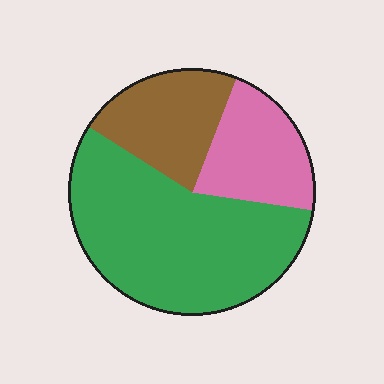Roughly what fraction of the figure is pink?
Pink takes up less than a quarter of the figure.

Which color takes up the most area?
Green, at roughly 55%.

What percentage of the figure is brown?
Brown covers 22% of the figure.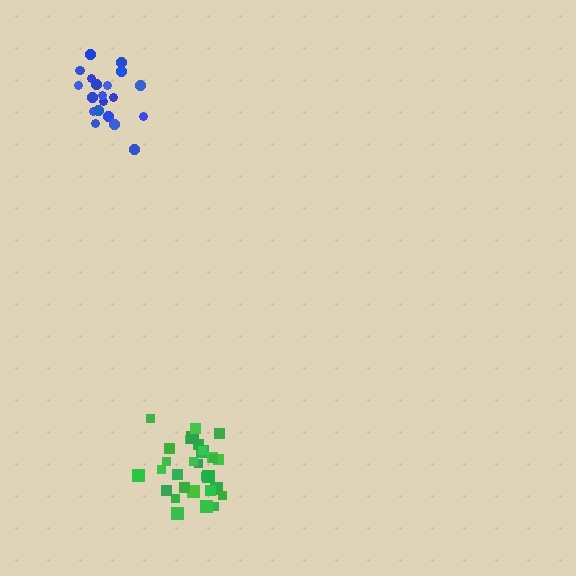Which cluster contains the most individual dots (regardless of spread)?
Green (30).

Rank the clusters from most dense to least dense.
green, blue.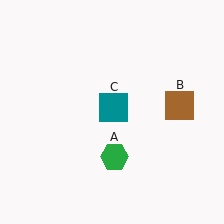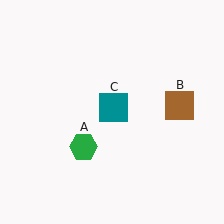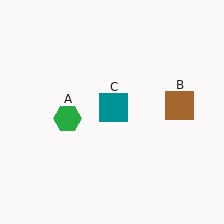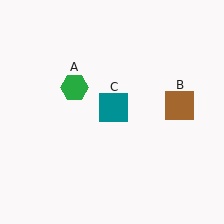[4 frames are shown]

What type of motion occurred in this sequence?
The green hexagon (object A) rotated clockwise around the center of the scene.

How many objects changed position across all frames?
1 object changed position: green hexagon (object A).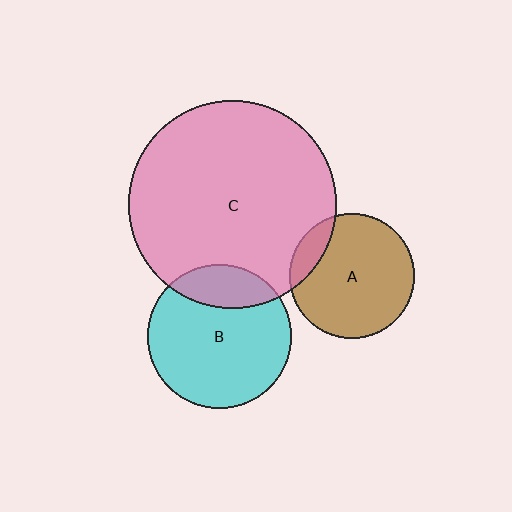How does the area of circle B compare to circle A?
Approximately 1.3 times.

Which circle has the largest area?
Circle C (pink).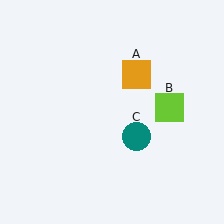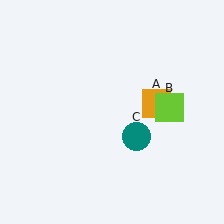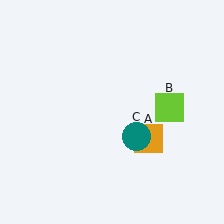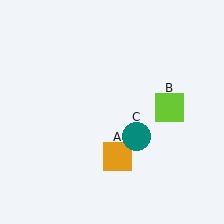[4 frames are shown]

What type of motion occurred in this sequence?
The orange square (object A) rotated clockwise around the center of the scene.